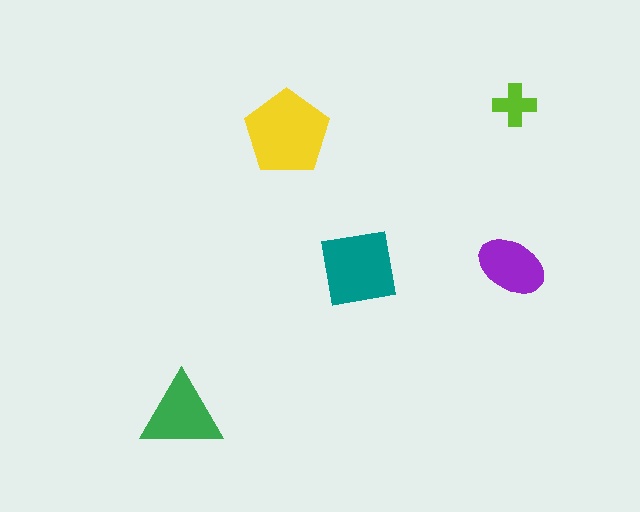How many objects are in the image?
There are 5 objects in the image.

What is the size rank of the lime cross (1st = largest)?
5th.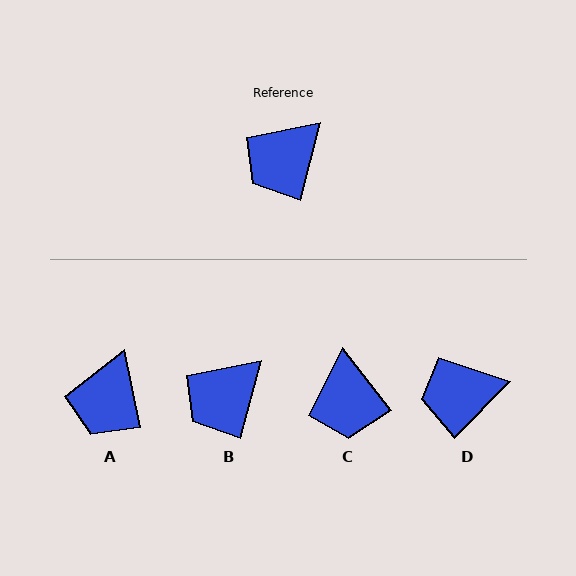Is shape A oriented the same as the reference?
No, it is off by about 27 degrees.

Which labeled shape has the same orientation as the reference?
B.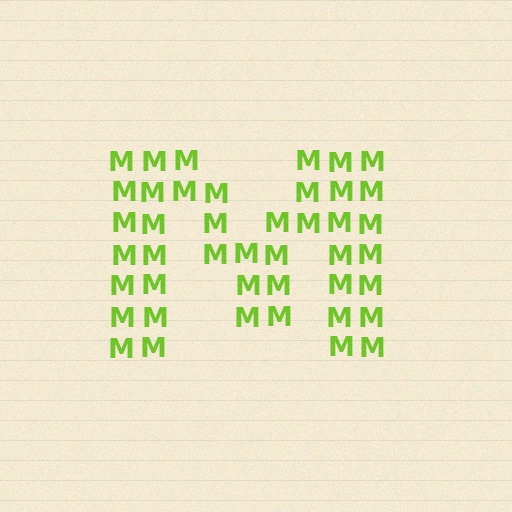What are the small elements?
The small elements are letter M's.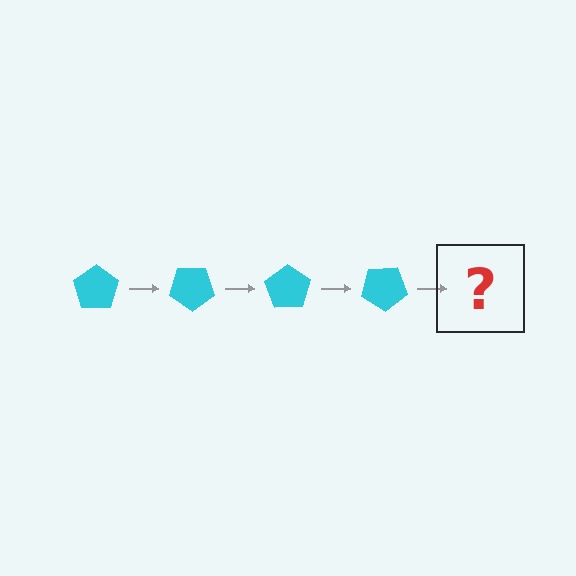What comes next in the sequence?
The next element should be a cyan pentagon rotated 140 degrees.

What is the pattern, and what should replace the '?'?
The pattern is that the pentagon rotates 35 degrees each step. The '?' should be a cyan pentagon rotated 140 degrees.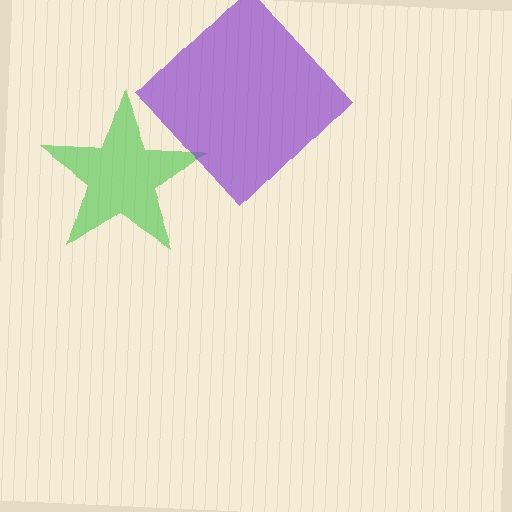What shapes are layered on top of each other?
The layered shapes are: a green star, a purple diamond.